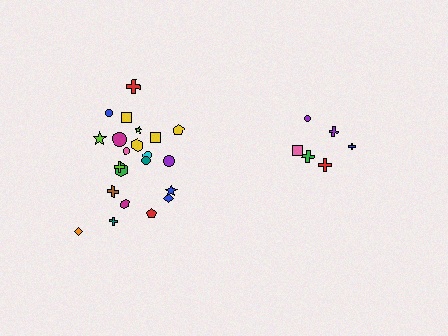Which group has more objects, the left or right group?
The left group.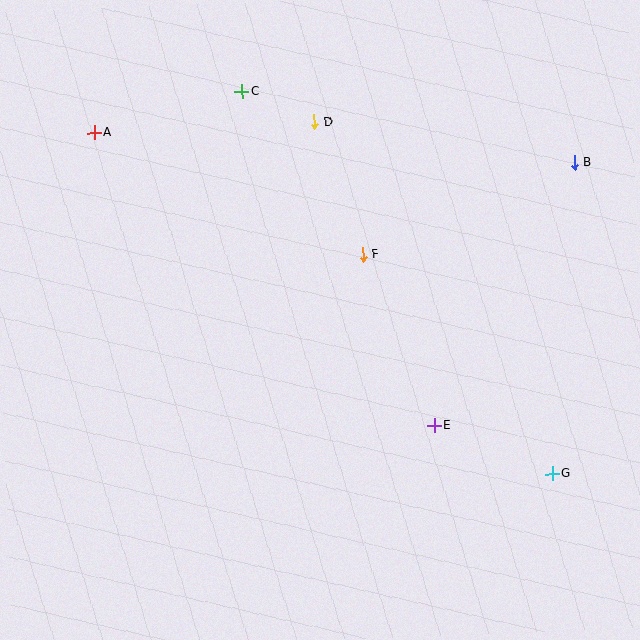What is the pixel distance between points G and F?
The distance between G and F is 290 pixels.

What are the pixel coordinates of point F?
Point F is at (363, 255).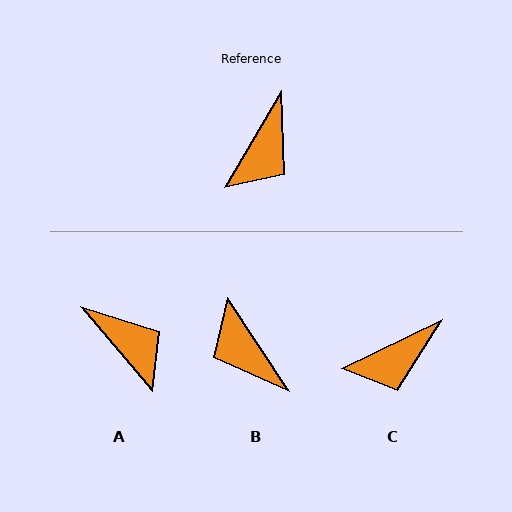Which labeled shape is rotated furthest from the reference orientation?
B, about 116 degrees away.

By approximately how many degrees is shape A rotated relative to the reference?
Approximately 70 degrees counter-clockwise.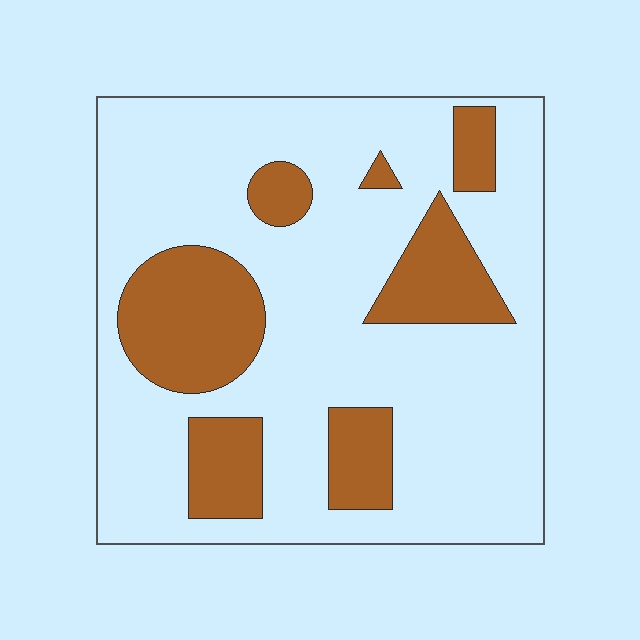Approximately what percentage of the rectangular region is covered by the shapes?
Approximately 25%.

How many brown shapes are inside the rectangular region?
7.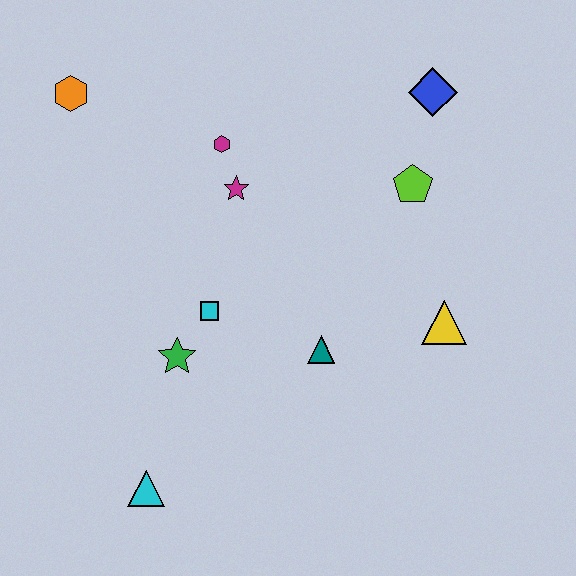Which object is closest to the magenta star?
The magenta hexagon is closest to the magenta star.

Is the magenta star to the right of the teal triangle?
No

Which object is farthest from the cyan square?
The blue diamond is farthest from the cyan square.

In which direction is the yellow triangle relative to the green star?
The yellow triangle is to the right of the green star.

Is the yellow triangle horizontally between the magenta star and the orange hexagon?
No